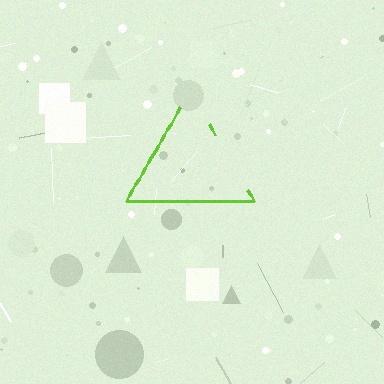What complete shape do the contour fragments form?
The contour fragments form a triangle.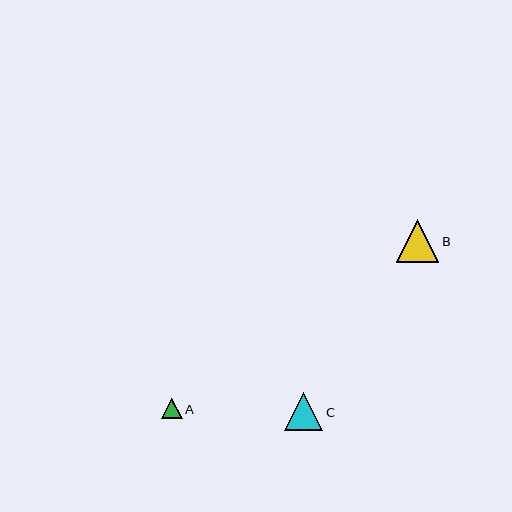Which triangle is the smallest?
Triangle A is the smallest with a size of approximately 20 pixels.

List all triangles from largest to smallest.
From largest to smallest: B, C, A.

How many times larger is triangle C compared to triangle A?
Triangle C is approximately 1.9 times the size of triangle A.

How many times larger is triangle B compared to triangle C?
Triangle B is approximately 1.1 times the size of triangle C.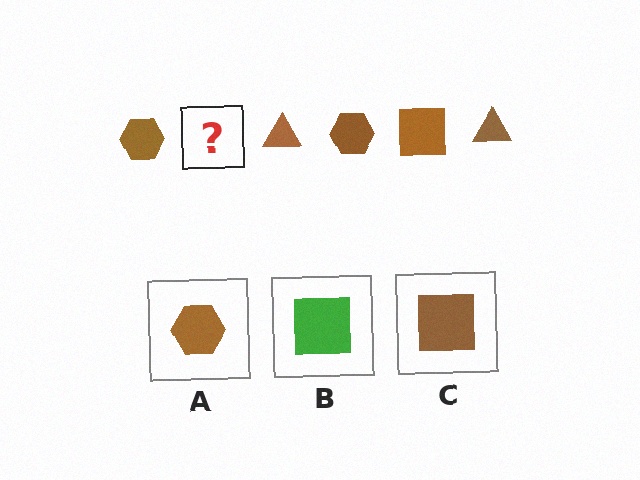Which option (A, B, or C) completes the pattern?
C.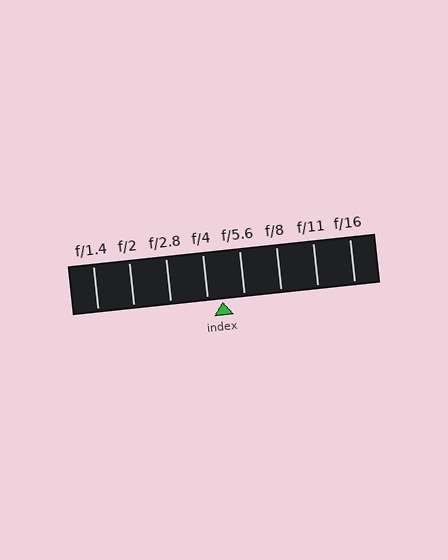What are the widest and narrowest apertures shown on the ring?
The widest aperture shown is f/1.4 and the narrowest is f/16.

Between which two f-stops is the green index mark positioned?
The index mark is between f/4 and f/5.6.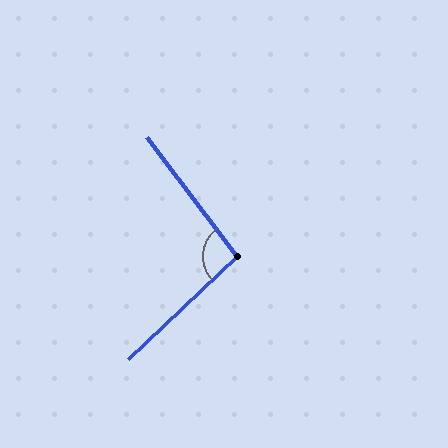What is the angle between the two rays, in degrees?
Approximately 96 degrees.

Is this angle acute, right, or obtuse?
It is obtuse.